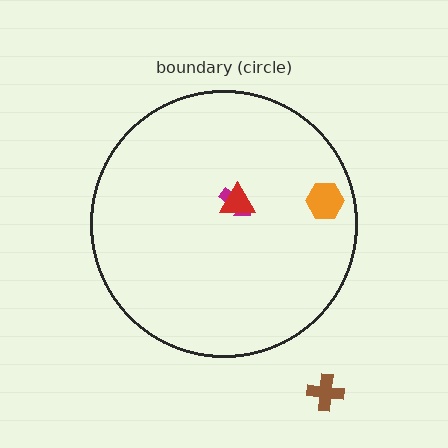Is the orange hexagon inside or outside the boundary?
Inside.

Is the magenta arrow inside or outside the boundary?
Inside.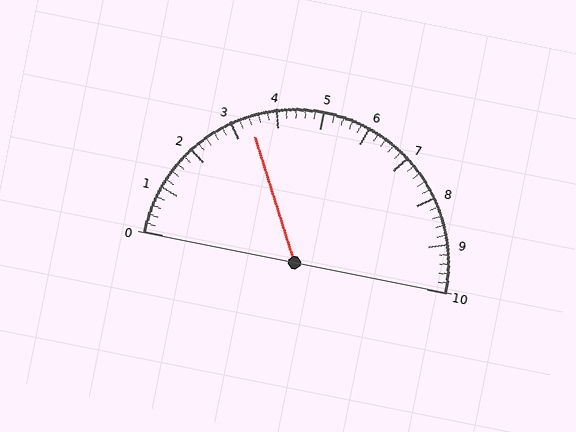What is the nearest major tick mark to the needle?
The nearest major tick mark is 3.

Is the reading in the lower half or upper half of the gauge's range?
The reading is in the lower half of the range (0 to 10).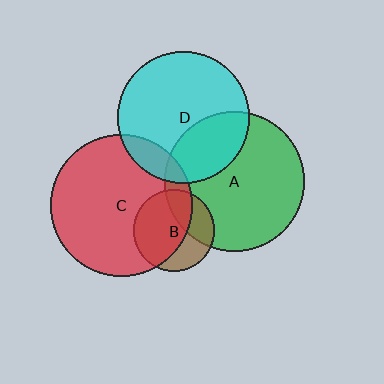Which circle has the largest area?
Circle C (red).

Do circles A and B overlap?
Yes.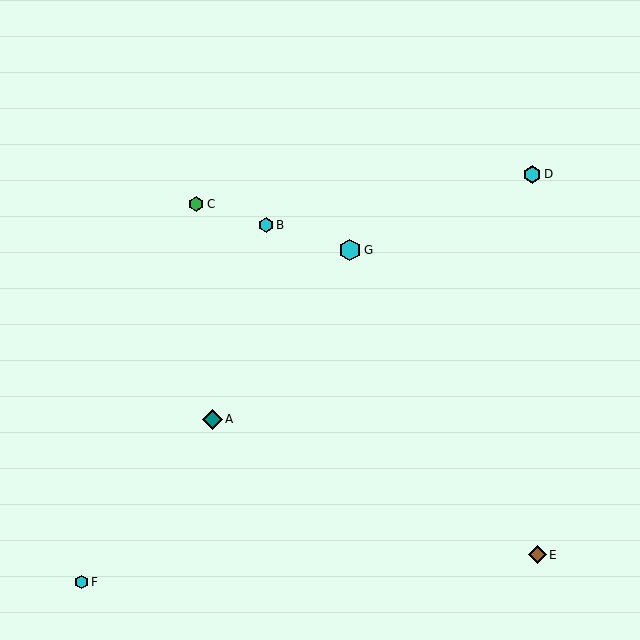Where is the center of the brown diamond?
The center of the brown diamond is at (537, 555).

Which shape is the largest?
The cyan hexagon (labeled G) is the largest.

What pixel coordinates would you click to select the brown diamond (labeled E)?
Click at (537, 555) to select the brown diamond E.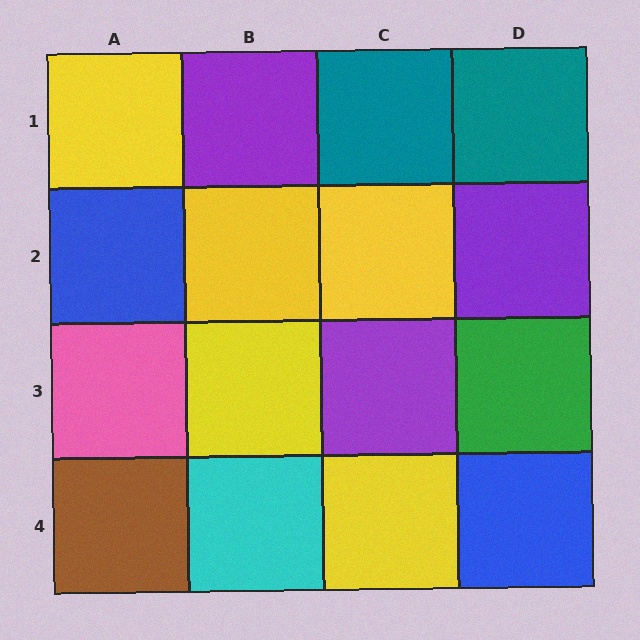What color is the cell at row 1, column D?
Teal.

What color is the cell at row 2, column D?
Purple.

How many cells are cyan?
1 cell is cyan.